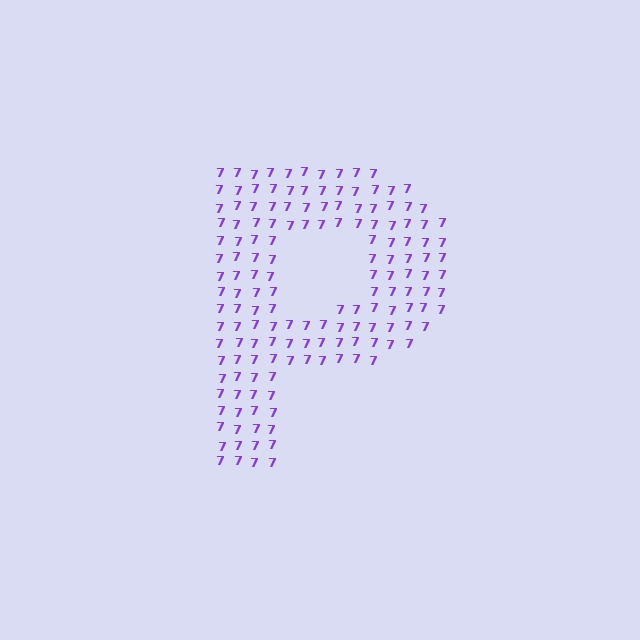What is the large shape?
The large shape is the letter P.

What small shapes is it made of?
It is made of small digit 7's.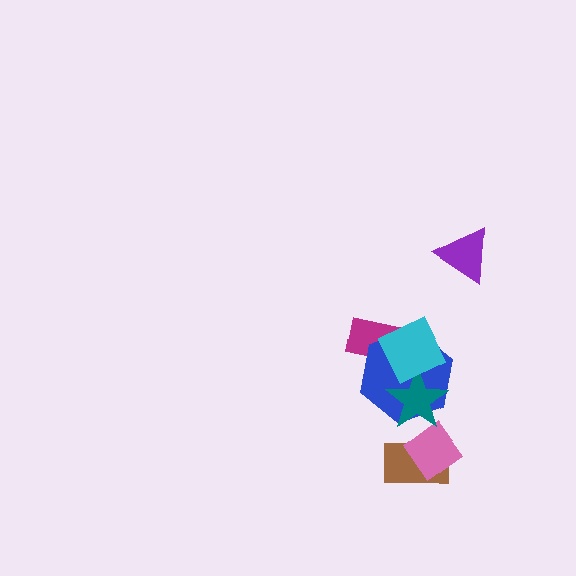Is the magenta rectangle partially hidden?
Yes, it is partially covered by another shape.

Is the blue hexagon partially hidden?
Yes, it is partially covered by another shape.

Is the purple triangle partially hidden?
No, no other shape covers it.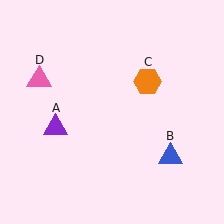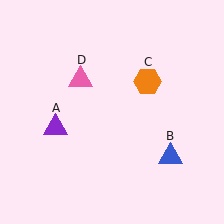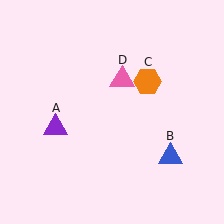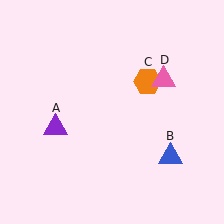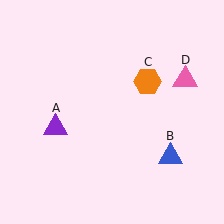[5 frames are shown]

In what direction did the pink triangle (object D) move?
The pink triangle (object D) moved right.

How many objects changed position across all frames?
1 object changed position: pink triangle (object D).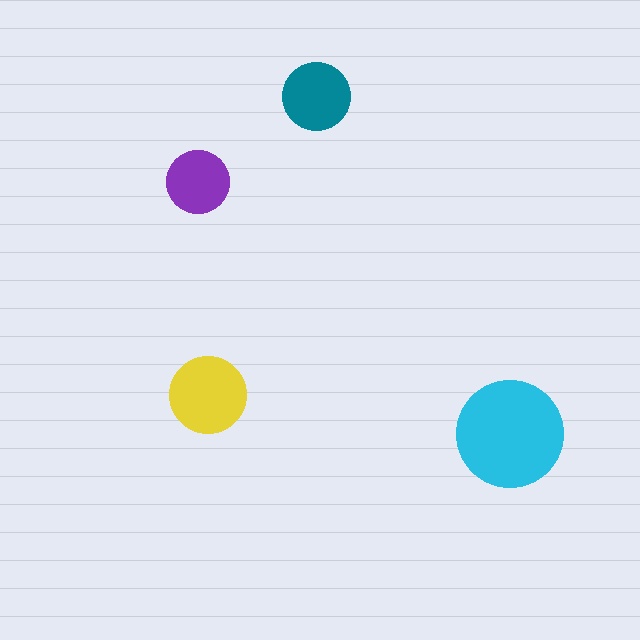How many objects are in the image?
There are 4 objects in the image.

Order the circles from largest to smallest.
the cyan one, the yellow one, the teal one, the purple one.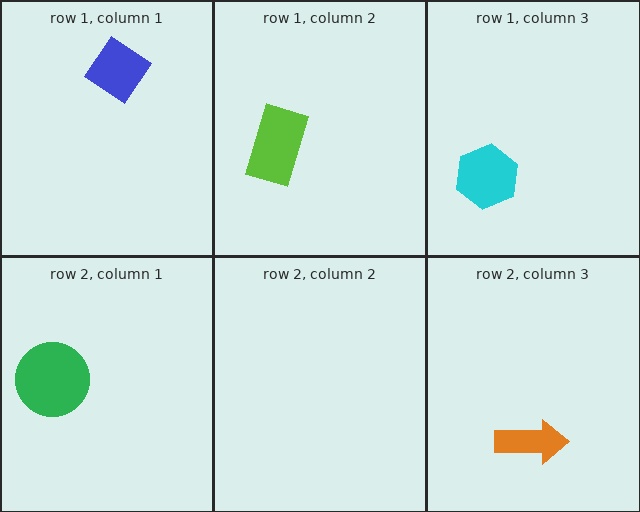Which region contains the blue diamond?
The row 1, column 1 region.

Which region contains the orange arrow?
The row 2, column 3 region.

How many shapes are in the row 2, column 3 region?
1.